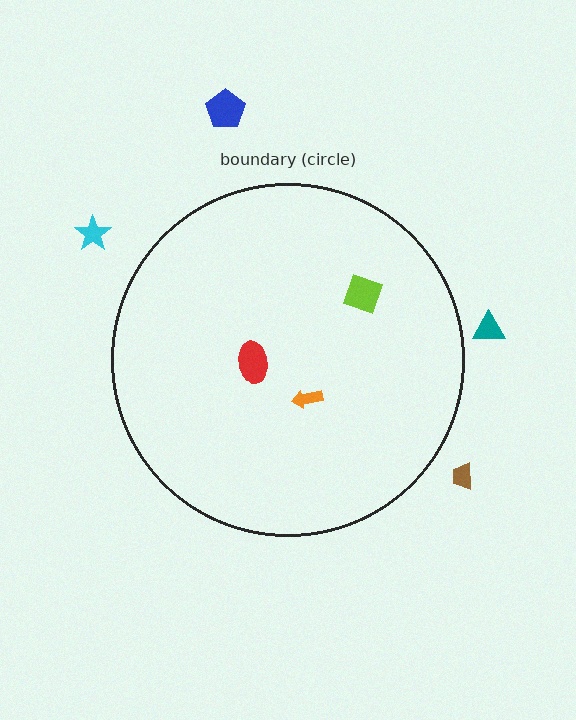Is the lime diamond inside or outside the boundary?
Inside.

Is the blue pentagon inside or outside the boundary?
Outside.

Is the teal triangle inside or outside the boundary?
Outside.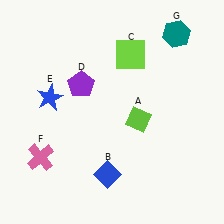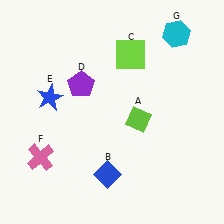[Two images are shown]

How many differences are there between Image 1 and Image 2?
There is 1 difference between the two images.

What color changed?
The hexagon (G) changed from teal in Image 1 to cyan in Image 2.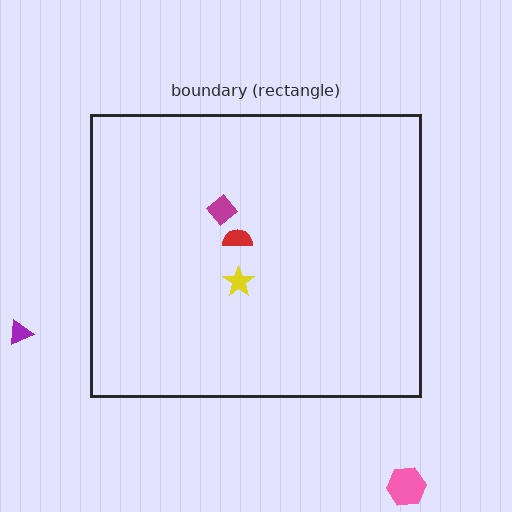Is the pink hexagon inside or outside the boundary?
Outside.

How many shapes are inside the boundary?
3 inside, 2 outside.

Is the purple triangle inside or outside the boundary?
Outside.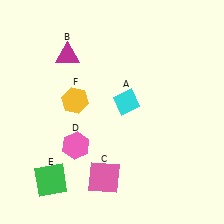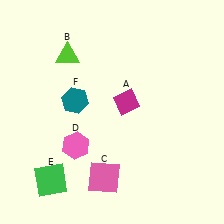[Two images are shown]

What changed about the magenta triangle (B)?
In Image 1, B is magenta. In Image 2, it changed to lime.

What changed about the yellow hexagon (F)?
In Image 1, F is yellow. In Image 2, it changed to teal.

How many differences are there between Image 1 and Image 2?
There are 3 differences between the two images.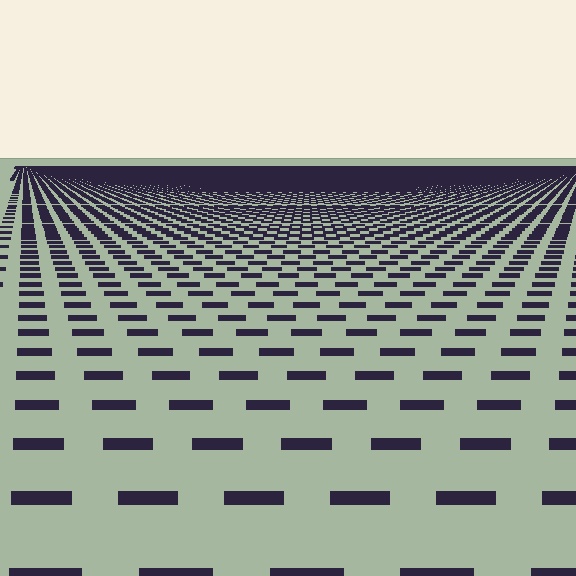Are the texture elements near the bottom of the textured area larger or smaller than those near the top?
Larger. Near the bottom, elements are closer to the viewer and appear at a bigger on-screen size.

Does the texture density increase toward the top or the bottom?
Density increases toward the top.